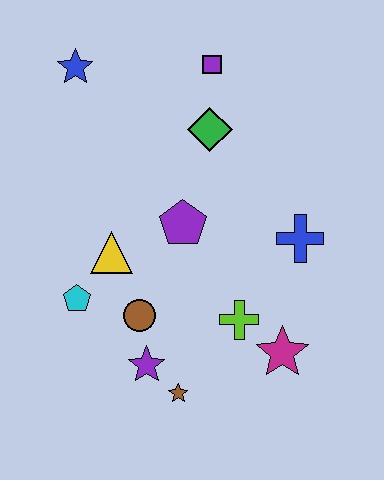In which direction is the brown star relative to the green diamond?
The brown star is below the green diamond.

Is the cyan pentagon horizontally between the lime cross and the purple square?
No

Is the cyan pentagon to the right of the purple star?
No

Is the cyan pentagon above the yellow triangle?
No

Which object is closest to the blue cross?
The lime cross is closest to the blue cross.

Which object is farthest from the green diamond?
The brown star is farthest from the green diamond.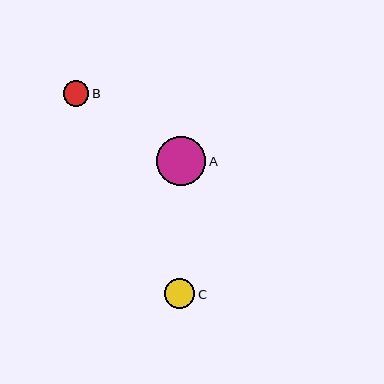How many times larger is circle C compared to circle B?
Circle C is approximately 1.2 times the size of circle B.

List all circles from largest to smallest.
From largest to smallest: A, C, B.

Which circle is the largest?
Circle A is the largest with a size of approximately 49 pixels.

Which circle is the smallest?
Circle B is the smallest with a size of approximately 25 pixels.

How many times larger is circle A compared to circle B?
Circle A is approximately 1.9 times the size of circle B.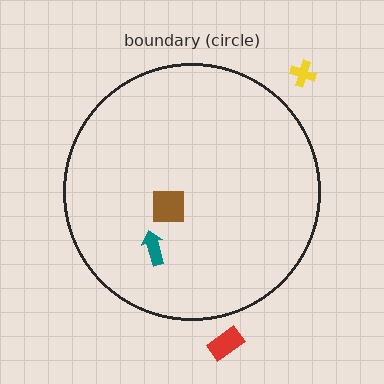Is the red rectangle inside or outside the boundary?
Outside.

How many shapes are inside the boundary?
2 inside, 2 outside.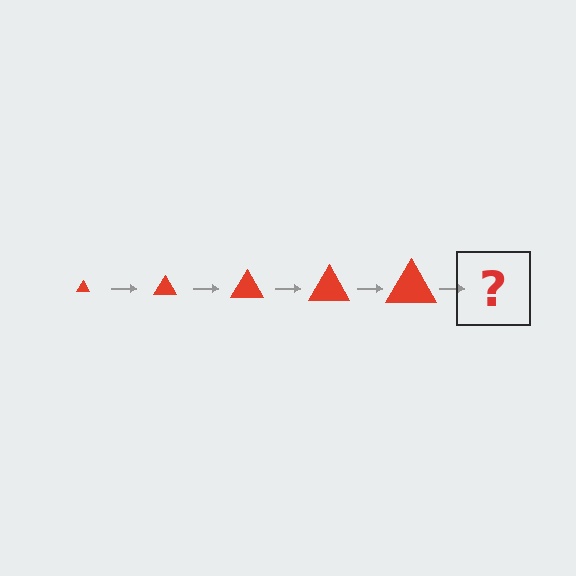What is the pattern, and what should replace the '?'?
The pattern is that the triangle gets progressively larger each step. The '?' should be a red triangle, larger than the previous one.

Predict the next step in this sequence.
The next step is a red triangle, larger than the previous one.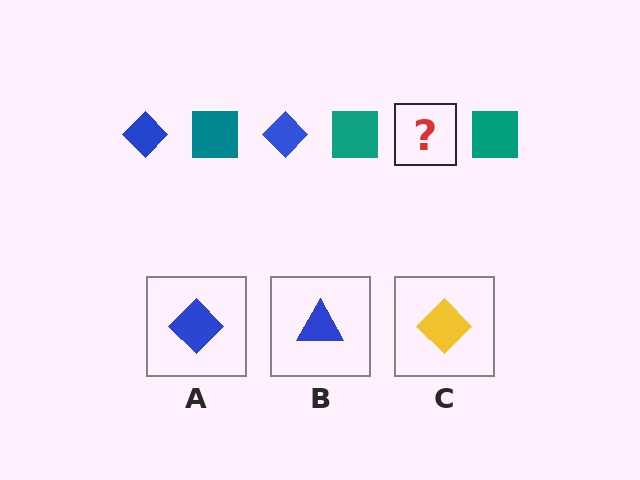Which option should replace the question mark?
Option A.